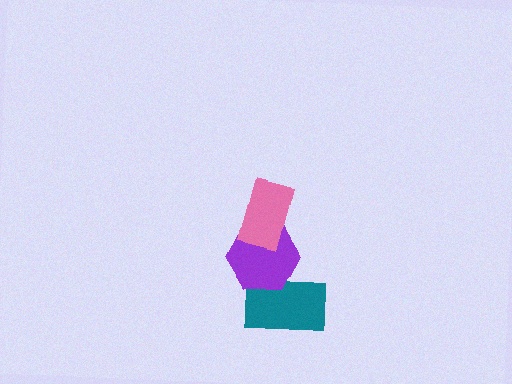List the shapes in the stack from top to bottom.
From top to bottom: the pink rectangle, the purple hexagon, the teal rectangle.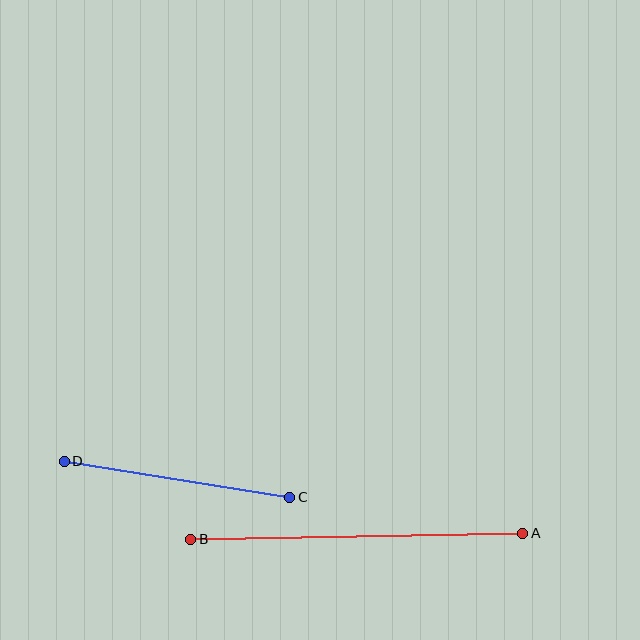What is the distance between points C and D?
The distance is approximately 228 pixels.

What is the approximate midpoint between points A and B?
The midpoint is at approximately (357, 536) pixels.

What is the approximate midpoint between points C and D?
The midpoint is at approximately (177, 479) pixels.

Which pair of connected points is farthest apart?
Points A and B are farthest apart.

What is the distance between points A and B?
The distance is approximately 332 pixels.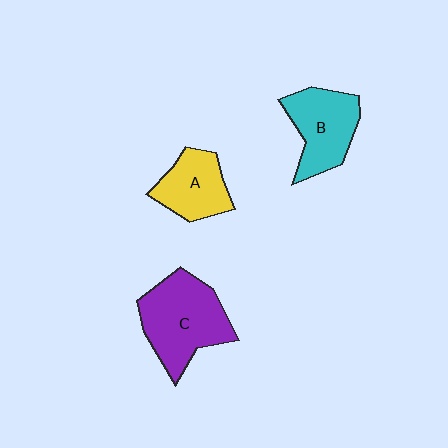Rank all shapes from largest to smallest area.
From largest to smallest: C (purple), B (cyan), A (yellow).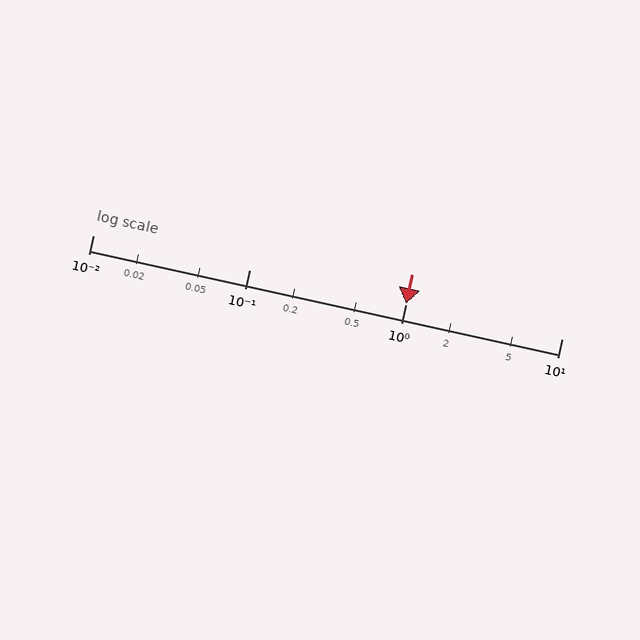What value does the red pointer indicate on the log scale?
The pointer indicates approximately 1.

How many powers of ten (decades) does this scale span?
The scale spans 3 decades, from 0.01 to 10.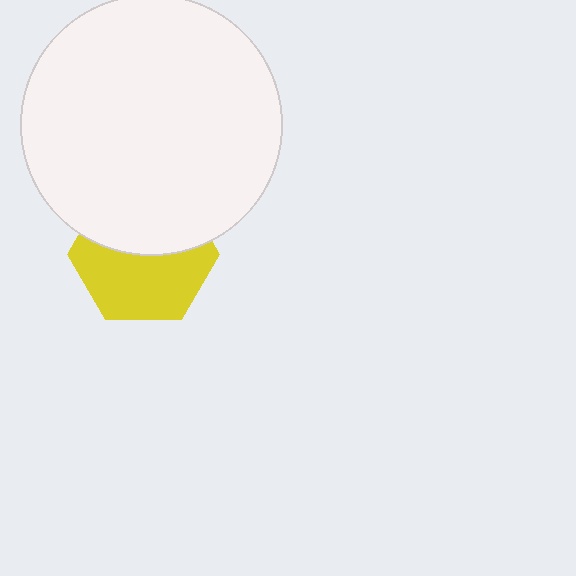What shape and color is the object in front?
The object in front is a white circle.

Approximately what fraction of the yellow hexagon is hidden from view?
Roughly 45% of the yellow hexagon is hidden behind the white circle.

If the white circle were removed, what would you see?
You would see the complete yellow hexagon.